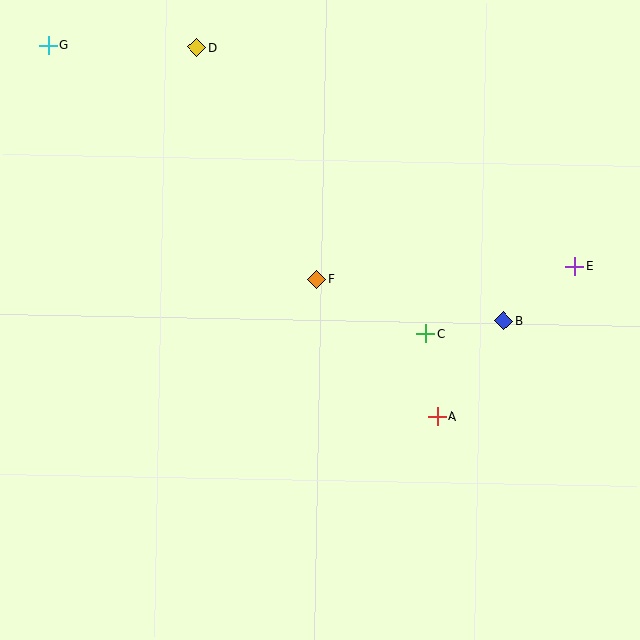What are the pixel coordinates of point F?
Point F is at (317, 279).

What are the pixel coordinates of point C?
Point C is at (426, 334).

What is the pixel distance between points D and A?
The distance between D and A is 440 pixels.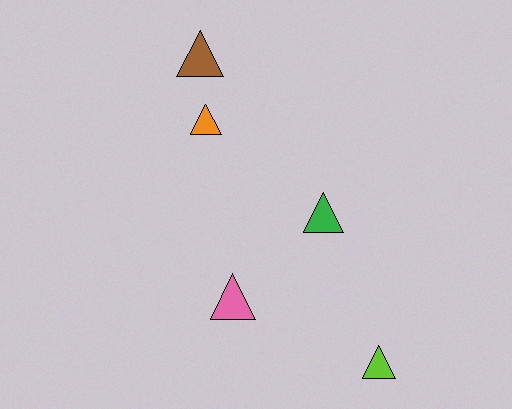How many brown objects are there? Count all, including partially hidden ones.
There is 1 brown object.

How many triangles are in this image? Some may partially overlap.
There are 5 triangles.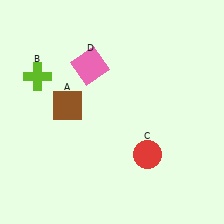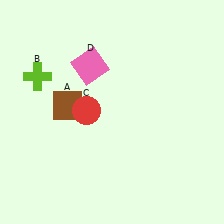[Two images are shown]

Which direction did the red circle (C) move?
The red circle (C) moved left.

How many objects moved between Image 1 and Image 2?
1 object moved between the two images.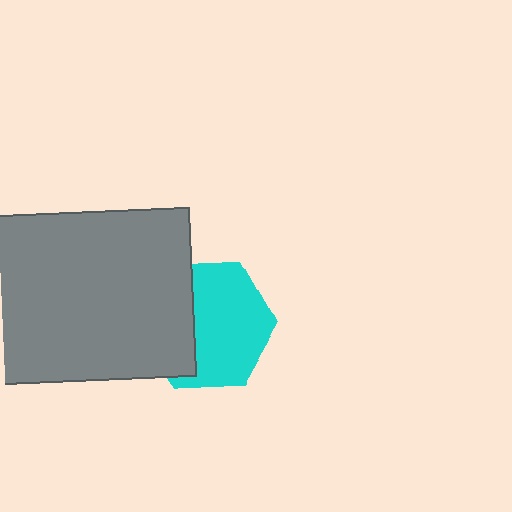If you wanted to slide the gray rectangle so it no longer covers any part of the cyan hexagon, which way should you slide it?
Slide it left — that is the most direct way to separate the two shapes.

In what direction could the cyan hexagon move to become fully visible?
The cyan hexagon could move right. That would shift it out from behind the gray rectangle entirely.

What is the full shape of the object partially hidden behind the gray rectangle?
The partially hidden object is a cyan hexagon.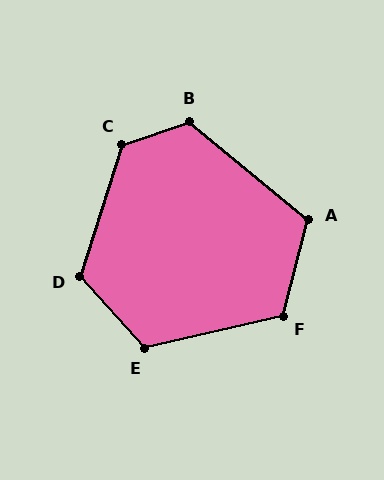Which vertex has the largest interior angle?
C, at approximately 127 degrees.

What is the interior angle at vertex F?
Approximately 118 degrees (obtuse).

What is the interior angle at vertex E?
Approximately 119 degrees (obtuse).